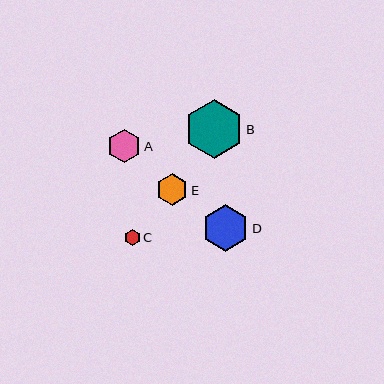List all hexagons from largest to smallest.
From largest to smallest: B, D, A, E, C.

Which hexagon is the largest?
Hexagon B is the largest with a size of approximately 59 pixels.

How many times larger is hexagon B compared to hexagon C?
Hexagon B is approximately 3.7 times the size of hexagon C.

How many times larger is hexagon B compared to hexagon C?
Hexagon B is approximately 3.7 times the size of hexagon C.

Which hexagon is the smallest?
Hexagon C is the smallest with a size of approximately 16 pixels.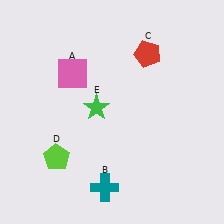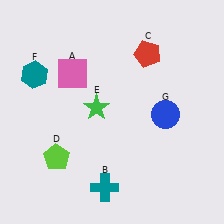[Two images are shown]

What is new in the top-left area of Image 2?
A teal hexagon (F) was added in the top-left area of Image 2.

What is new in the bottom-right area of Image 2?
A blue circle (G) was added in the bottom-right area of Image 2.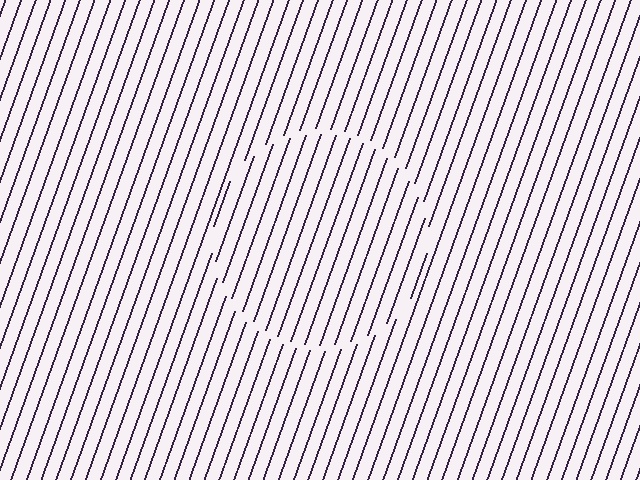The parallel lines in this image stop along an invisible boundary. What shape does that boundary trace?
An illusory circle. The interior of the shape contains the same grating, shifted by half a period — the contour is defined by the phase discontinuity where line-ends from the inner and outer gratings abut.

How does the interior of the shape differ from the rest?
The interior of the shape contains the same grating, shifted by half a period — the contour is defined by the phase discontinuity where line-ends from the inner and outer gratings abut.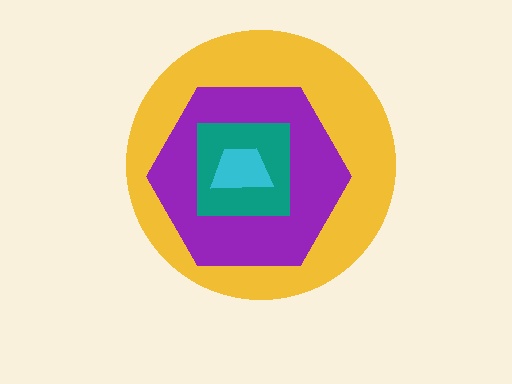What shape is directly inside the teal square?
The cyan trapezoid.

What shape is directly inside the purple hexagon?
The teal square.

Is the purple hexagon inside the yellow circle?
Yes.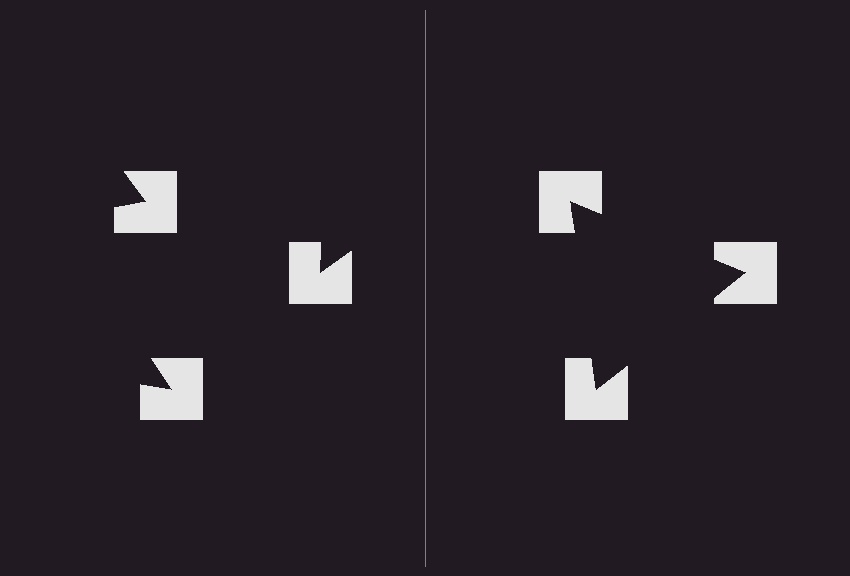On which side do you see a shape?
An illusory triangle appears on the right side. On the left side the wedge cuts are rotated, so no coherent shape forms.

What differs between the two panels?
The notched squares are positioned identically on both sides; only the wedge orientations differ. On the right they align to a triangle; on the left they are misaligned.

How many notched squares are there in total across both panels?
6 — 3 on each side.